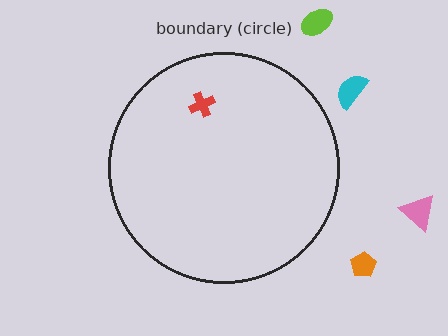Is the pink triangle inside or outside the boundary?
Outside.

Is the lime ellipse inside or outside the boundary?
Outside.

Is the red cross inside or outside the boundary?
Inside.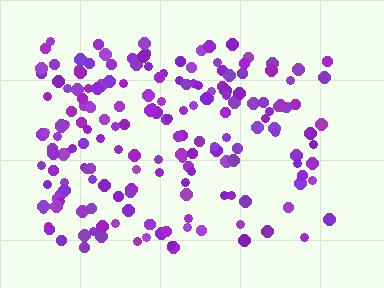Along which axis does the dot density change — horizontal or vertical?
Horizontal.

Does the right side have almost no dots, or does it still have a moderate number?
Still a moderate number, just noticeably fewer than the left.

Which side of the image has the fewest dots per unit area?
The right.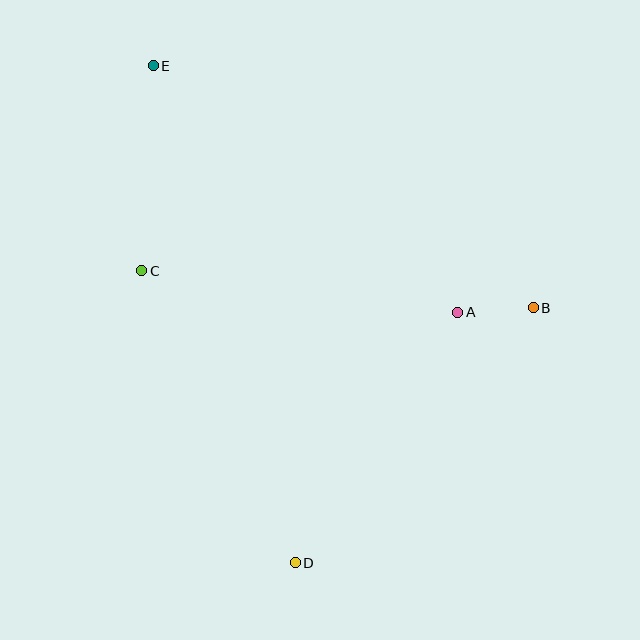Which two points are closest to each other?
Points A and B are closest to each other.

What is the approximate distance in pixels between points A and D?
The distance between A and D is approximately 298 pixels.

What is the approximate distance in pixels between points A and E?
The distance between A and E is approximately 392 pixels.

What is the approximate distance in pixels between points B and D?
The distance between B and D is approximately 349 pixels.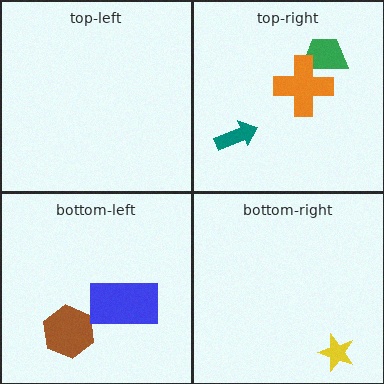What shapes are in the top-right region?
The green trapezoid, the teal arrow, the orange cross.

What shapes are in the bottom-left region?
The brown hexagon, the blue rectangle.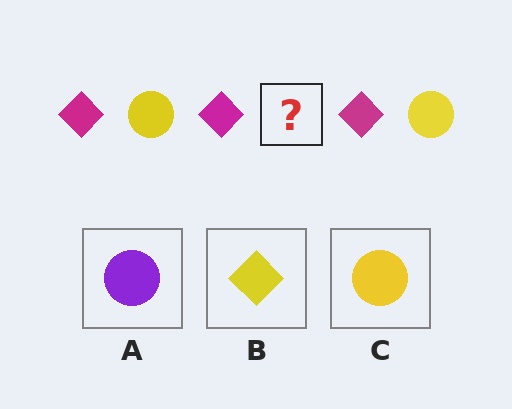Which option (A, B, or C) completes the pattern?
C.